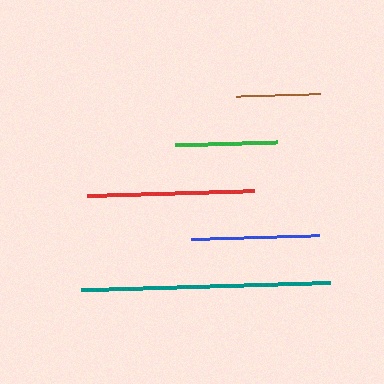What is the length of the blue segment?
The blue segment is approximately 128 pixels long.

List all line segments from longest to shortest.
From longest to shortest: teal, red, blue, green, brown.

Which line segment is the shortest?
The brown line is the shortest at approximately 84 pixels.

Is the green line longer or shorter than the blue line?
The blue line is longer than the green line.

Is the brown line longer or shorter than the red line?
The red line is longer than the brown line.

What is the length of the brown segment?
The brown segment is approximately 84 pixels long.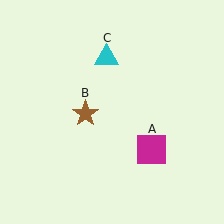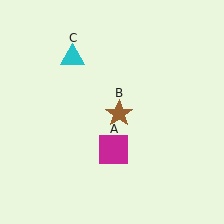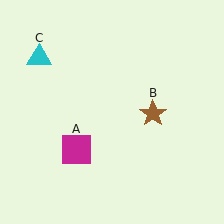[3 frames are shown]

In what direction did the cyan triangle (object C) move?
The cyan triangle (object C) moved left.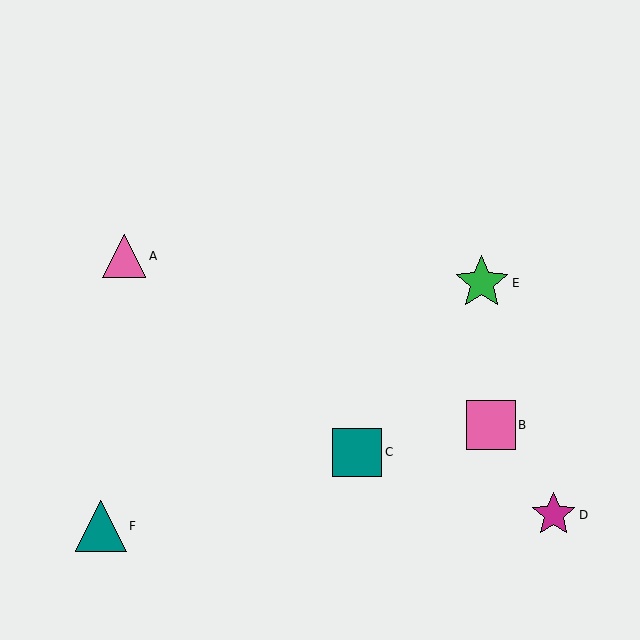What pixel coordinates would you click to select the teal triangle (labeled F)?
Click at (101, 526) to select the teal triangle F.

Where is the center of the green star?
The center of the green star is at (482, 283).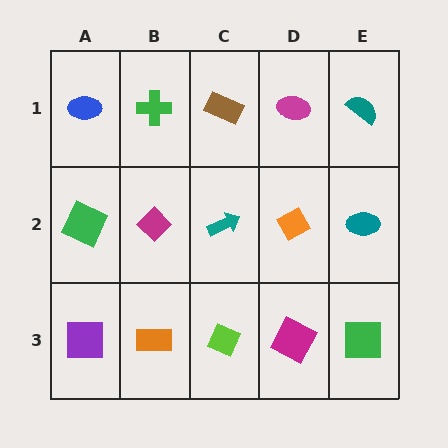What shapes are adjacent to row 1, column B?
A magenta diamond (row 2, column B), a blue ellipse (row 1, column A), a brown rectangle (row 1, column C).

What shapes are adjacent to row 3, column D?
An orange diamond (row 2, column D), a lime diamond (row 3, column C), a green square (row 3, column E).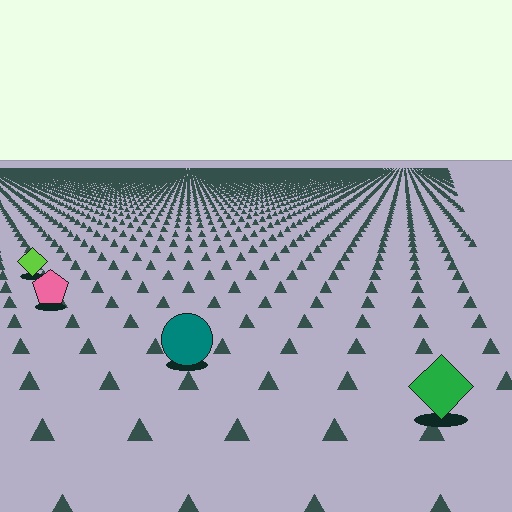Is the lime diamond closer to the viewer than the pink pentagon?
No. The pink pentagon is closer — you can tell from the texture gradient: the ground texture is coarser near it.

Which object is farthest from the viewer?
The lime diamond is farthest from the viewer. It appears smaller and the ground texture around it is denser.